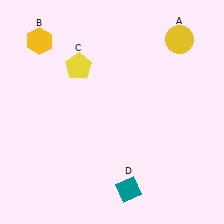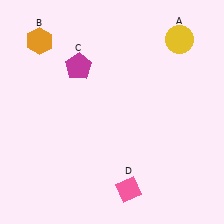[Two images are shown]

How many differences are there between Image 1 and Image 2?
There are 3 differences between the two images.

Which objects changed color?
B changed from yellow to orange. C changed from yellow to magenta. D changed from teal to pink.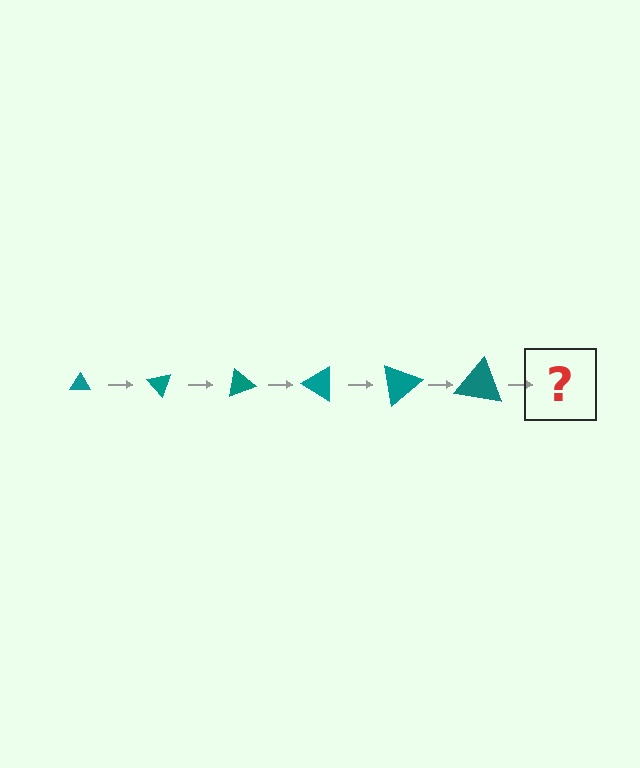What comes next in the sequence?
The next element should be a triangle, larger than the previous one and rotated 300 degrees from the start.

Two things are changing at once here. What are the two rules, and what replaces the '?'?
The two rules are that the triangle grows larger each step and it rotates 50 degrees each step. The '?' should be a triangle, larger than the previous one and rotated 300 degrees from the start.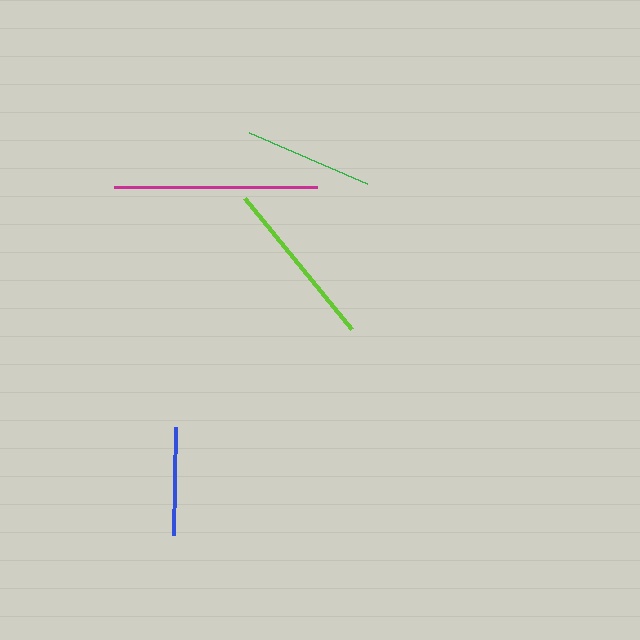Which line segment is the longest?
The magenta line is the longest at approximately 203 pixels.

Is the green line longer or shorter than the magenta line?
The magenta line is longer than the green line.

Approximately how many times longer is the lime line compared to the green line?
The lime line is approximately 1.3 times the length of the green line.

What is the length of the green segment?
The green segment is approximately 129 pixels long.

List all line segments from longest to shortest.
From longest to shortest: magenta, lime, green, blue.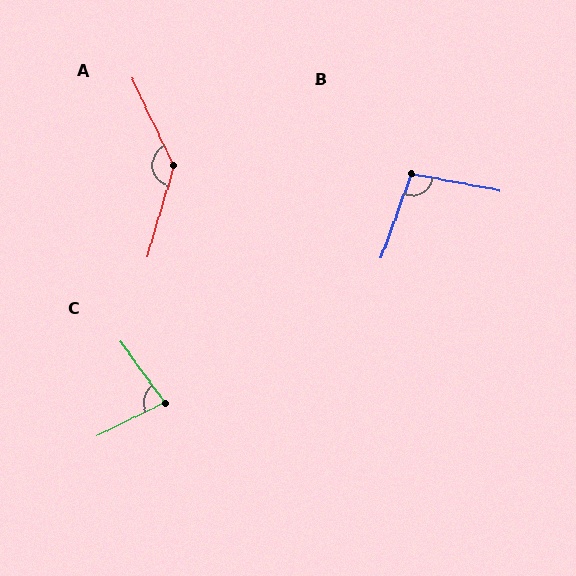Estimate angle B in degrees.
Approximately 99 degrees.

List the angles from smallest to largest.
C (80°), B (99°), A (138°).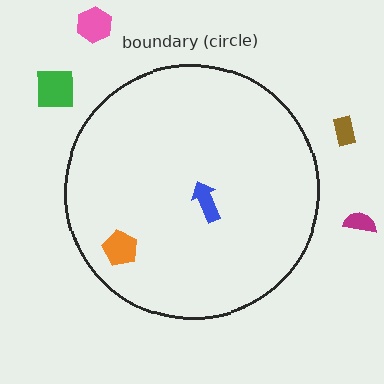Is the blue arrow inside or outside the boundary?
Inside.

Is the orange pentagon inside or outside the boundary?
Inside.